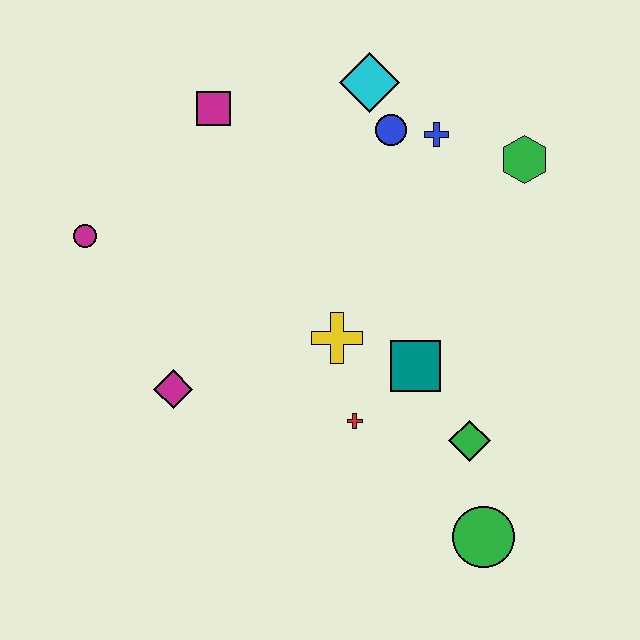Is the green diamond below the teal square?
Yes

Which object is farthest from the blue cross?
The green circle is farthest from the blue cross.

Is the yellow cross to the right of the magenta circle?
Yes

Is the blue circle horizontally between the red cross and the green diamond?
Yes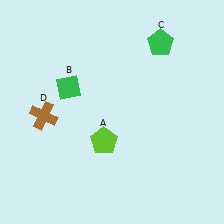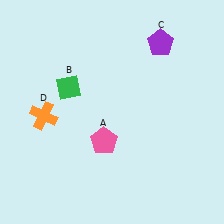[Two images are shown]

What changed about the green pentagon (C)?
In Image 1, C is green. In Image 2, it changed to purple.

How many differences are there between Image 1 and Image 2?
There are 3 differences between the two images.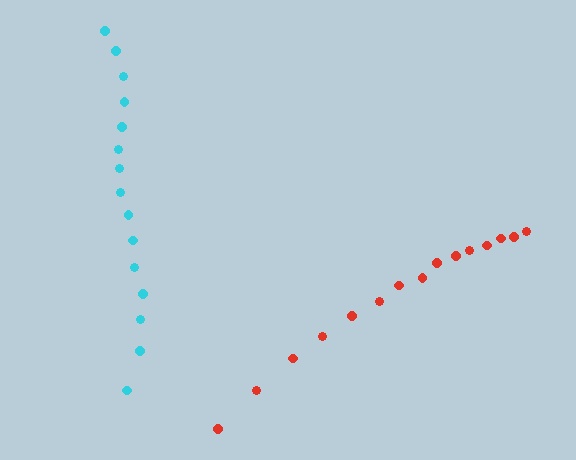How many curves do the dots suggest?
There are 2 distinct paths.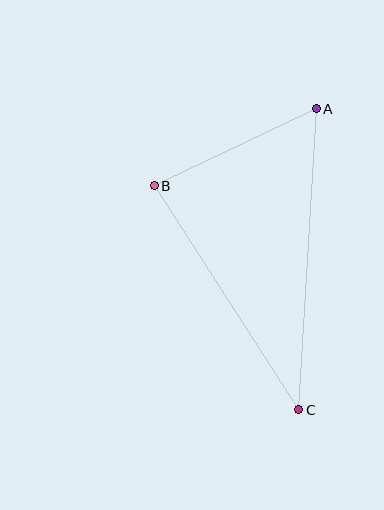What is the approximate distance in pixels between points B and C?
The distance between B and C is approximately 267 pixels.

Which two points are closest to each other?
Points A and B are closest to each other.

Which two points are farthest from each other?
Points A and C are farthest from each other.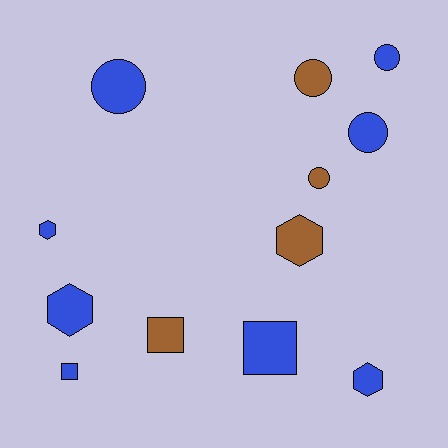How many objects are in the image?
There are 12 objects.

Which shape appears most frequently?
Circle, with 5 objects.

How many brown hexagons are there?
There is 1 brown hexagon.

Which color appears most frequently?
Blue, with 8 objects.